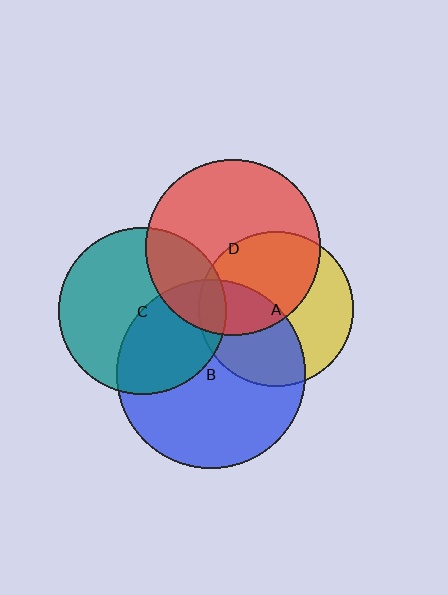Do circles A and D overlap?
Yes.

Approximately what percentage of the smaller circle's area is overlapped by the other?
Approximately 50%.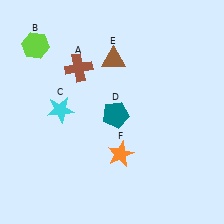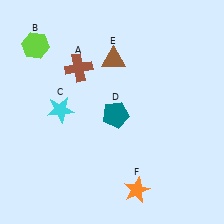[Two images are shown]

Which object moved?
The orange star (F) moved down.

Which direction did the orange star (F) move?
The orange star (F) moved down.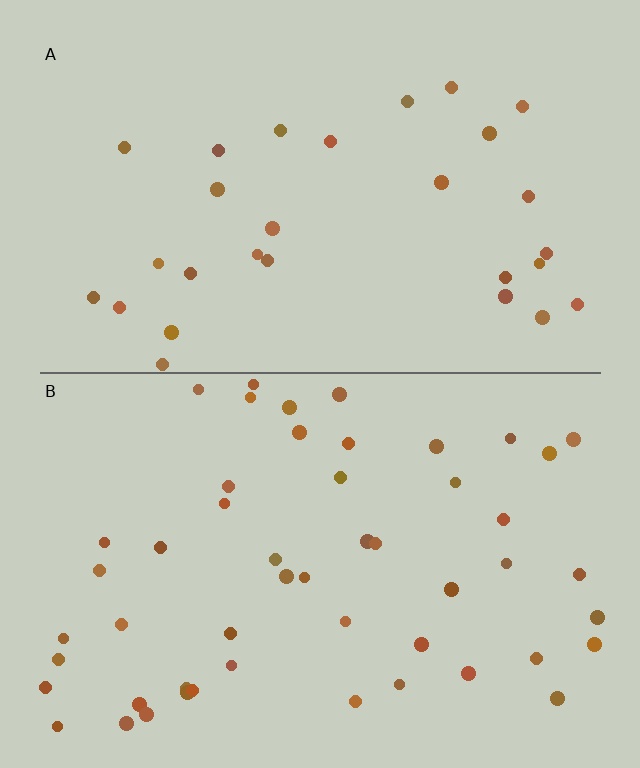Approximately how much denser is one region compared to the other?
Approximately 1.8× — region B over region A.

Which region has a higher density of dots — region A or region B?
B (the bottom).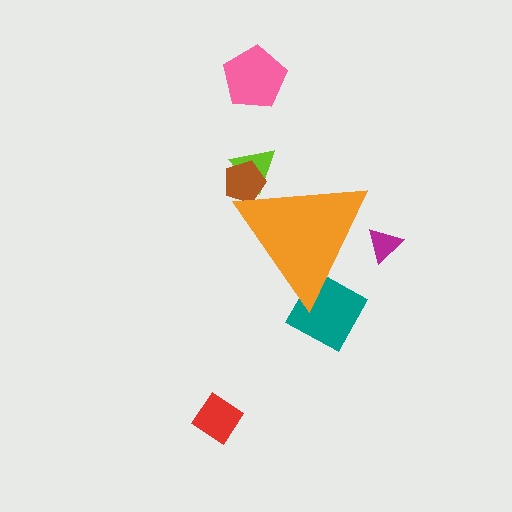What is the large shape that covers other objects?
An orange triangle.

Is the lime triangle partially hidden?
Yes, the lime triangle is partially hidden behind the orange triangle.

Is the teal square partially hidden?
Yes, the teal square is partially hidden behind the orange triangle.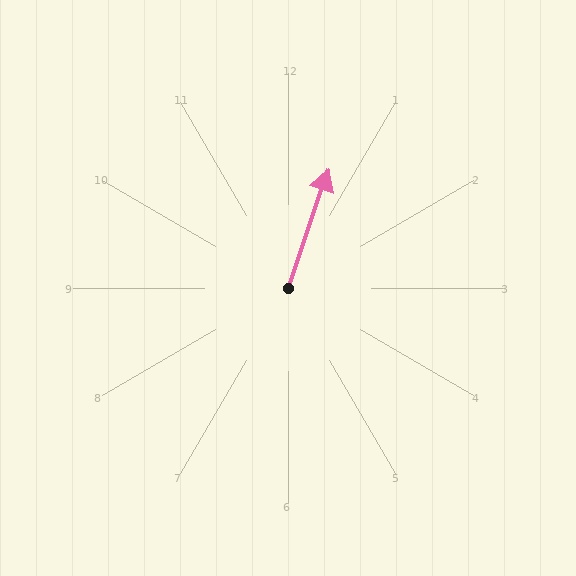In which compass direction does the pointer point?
North.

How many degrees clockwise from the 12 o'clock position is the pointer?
Approximately 19 degrees.